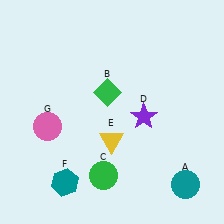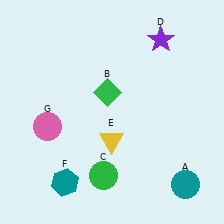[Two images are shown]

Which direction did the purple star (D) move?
The purple star (D) moved up.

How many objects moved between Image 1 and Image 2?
1 object moved between the two images.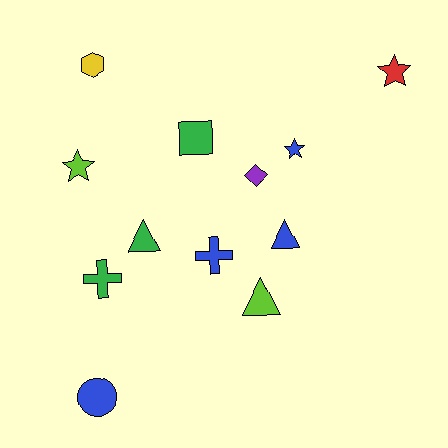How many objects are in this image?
There are 12 objects.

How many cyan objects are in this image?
There are no cyan objects.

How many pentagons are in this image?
There are no pentagons.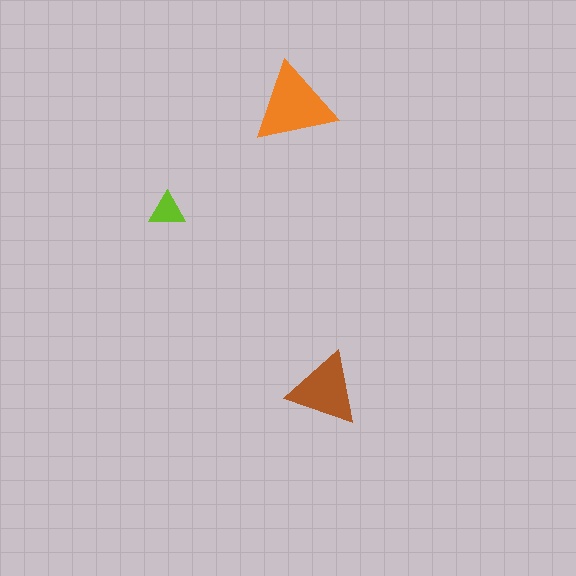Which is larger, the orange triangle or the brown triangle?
The orange one.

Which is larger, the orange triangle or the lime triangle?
The orange one.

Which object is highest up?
The orange triangle is topmost.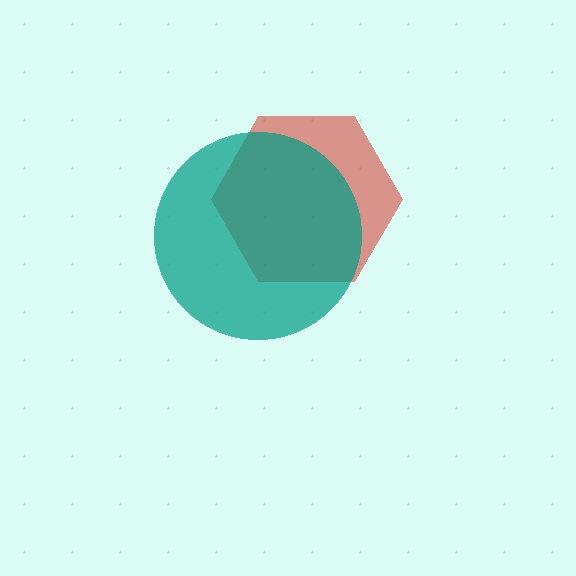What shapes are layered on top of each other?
The layered shapes are: a red hexagon, a teal circle.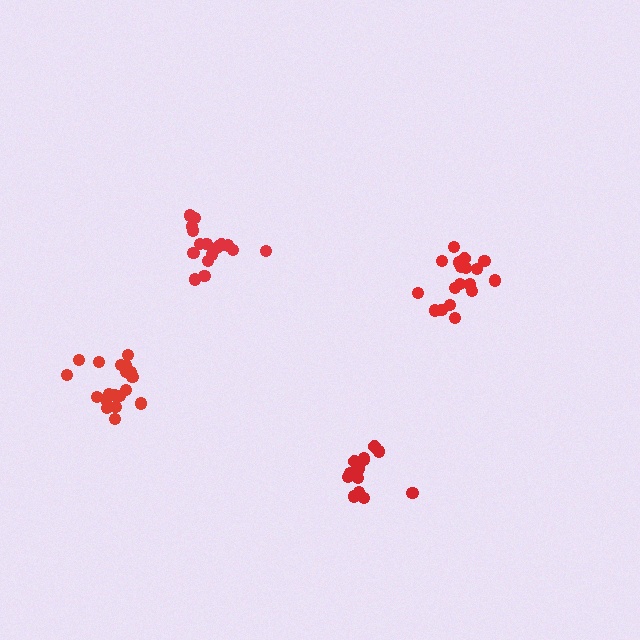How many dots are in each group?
Group 1: 17 dots, Group 2: 19 dots, Group 3: 18 dots, Group 4: 15 dots (69 total).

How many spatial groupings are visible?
There are 4 spatial groupings.